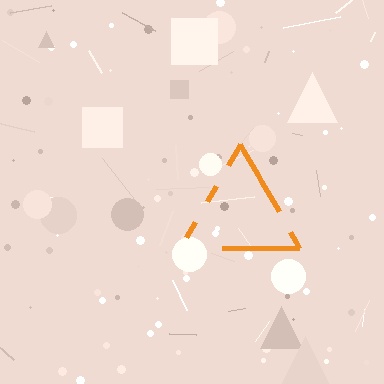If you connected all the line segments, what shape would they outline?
They would outline a triangle.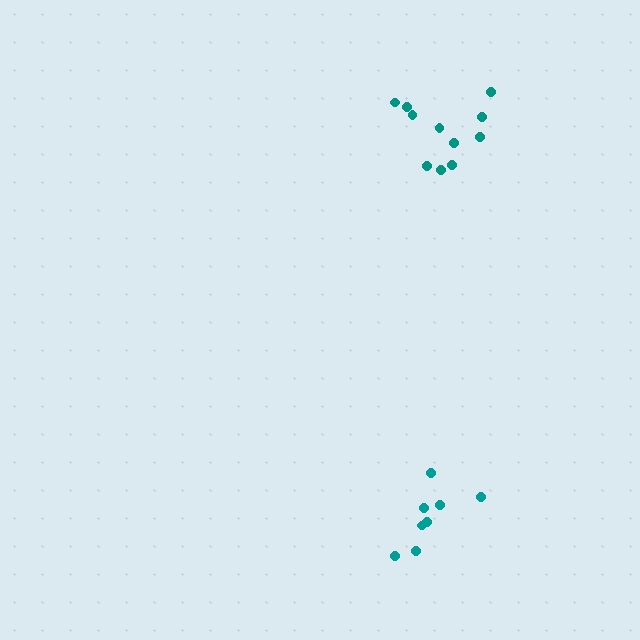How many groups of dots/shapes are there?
There are 2 groups.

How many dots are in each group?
Group 1: 11 dots, Group 2: 8 dots (19 total).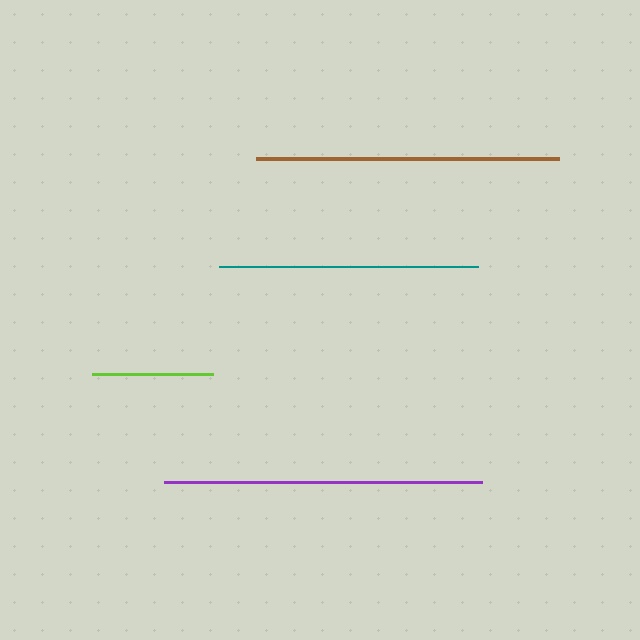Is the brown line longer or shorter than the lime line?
The brown line is longer than the lime line.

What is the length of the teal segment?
The teal segment is approximately 259 pixels long.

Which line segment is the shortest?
The lime line is the shortest at approximately 122 pixels.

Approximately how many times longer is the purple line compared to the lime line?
The purple line is approximately 2.6 times the length of the lime line.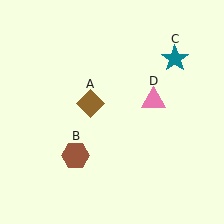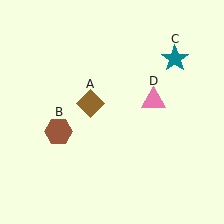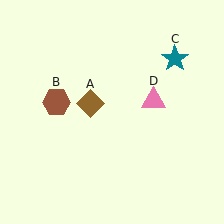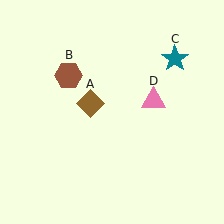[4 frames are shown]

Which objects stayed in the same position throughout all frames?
Brown diamond (object A) and teal star (object C) and pink triangle (object D) remained stationary.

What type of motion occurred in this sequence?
The brown hexagon (object B) rotated clockwise around the center of the scene.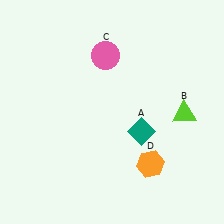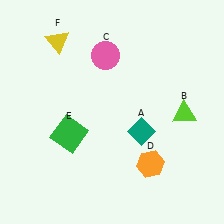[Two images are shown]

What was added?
A green square (E), a yellow triangle (F) were added in Image 2.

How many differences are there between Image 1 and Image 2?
There are 2 differences between the two images.